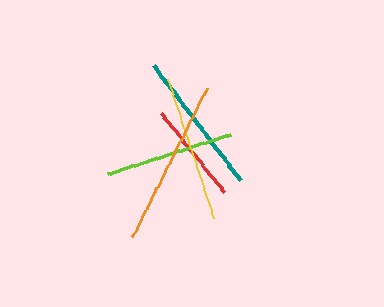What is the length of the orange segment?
The orange segment is approximately 167 pixels long.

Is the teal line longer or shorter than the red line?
The teal line is longer than the red line.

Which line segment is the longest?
The orange line is the longest at approximately 167 pixels.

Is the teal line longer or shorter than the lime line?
The teal line is longer than the lime line.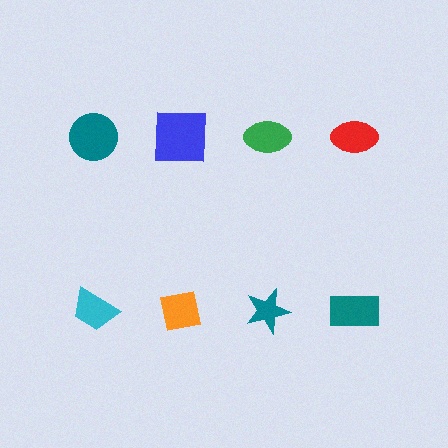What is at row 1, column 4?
A red ellipse.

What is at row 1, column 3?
A green ellipse.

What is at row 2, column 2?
An orange square.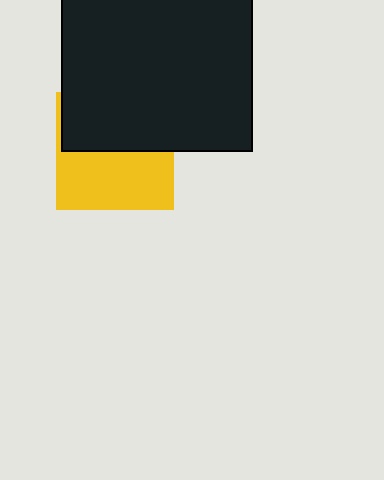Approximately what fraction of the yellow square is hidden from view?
Roughly 48% of the yellow square is hidden behind the black square.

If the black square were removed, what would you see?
You would see the complete yellow square.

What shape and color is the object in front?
The object in front is a black square.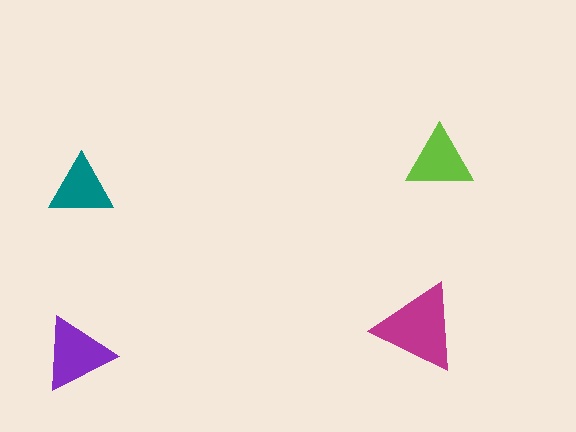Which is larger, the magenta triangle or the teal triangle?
The magenta one.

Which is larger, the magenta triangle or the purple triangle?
The magenta one.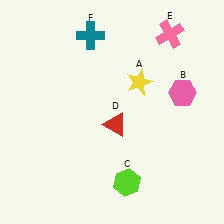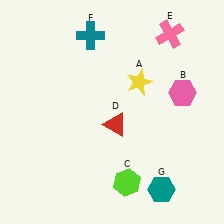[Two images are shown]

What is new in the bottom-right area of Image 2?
A teal hexagon (G) was added in the bottom-right area of Image 2.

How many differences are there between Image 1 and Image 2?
There is 1 difference between the two images.